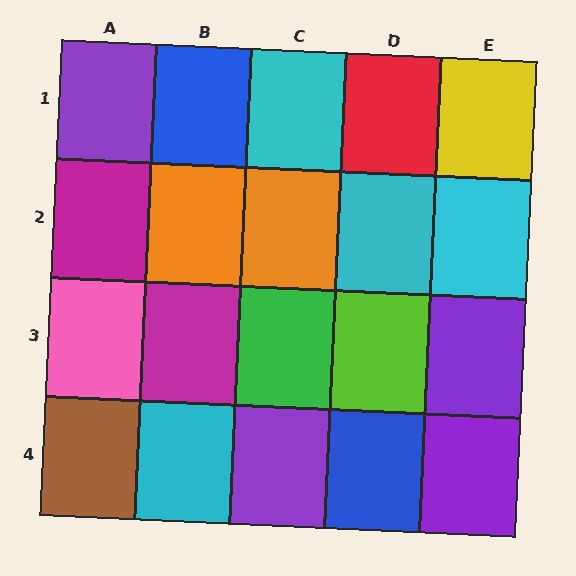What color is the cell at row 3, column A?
Pink.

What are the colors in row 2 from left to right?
Magenta, orange, orange, cyan, cyan.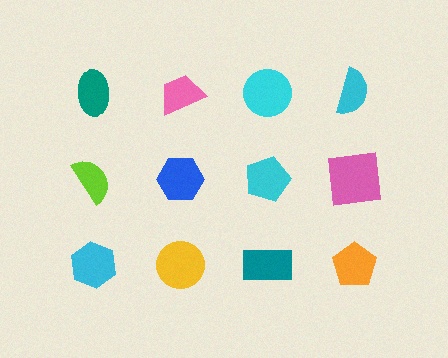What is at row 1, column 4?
A cyan semicircle.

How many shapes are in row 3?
4 shapes.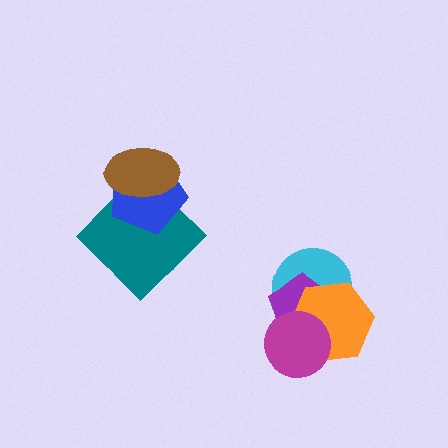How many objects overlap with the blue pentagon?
2 objects overlap with the blue pentagon.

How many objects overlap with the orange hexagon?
3 objects overlap with the orange hexagon.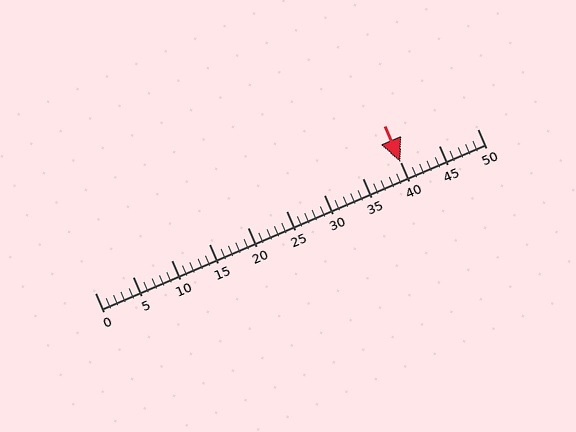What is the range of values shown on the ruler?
The ruler shows values from 0 to 50.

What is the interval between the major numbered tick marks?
The major tick marks are spaced 5 units apart.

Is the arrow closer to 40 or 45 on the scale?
The arrow is closer to 40.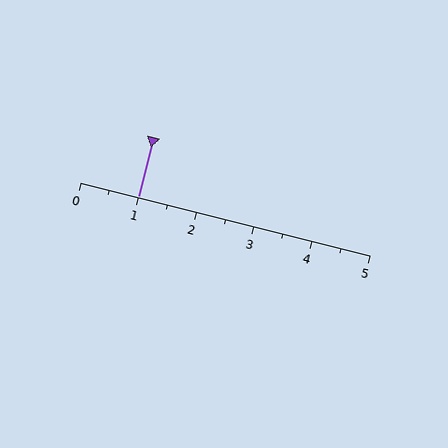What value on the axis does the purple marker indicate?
The marker indicates approximately 1.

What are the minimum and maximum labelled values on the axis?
The axis runs from 0 to 5.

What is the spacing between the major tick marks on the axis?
The major ticks are spaced 1 apart.